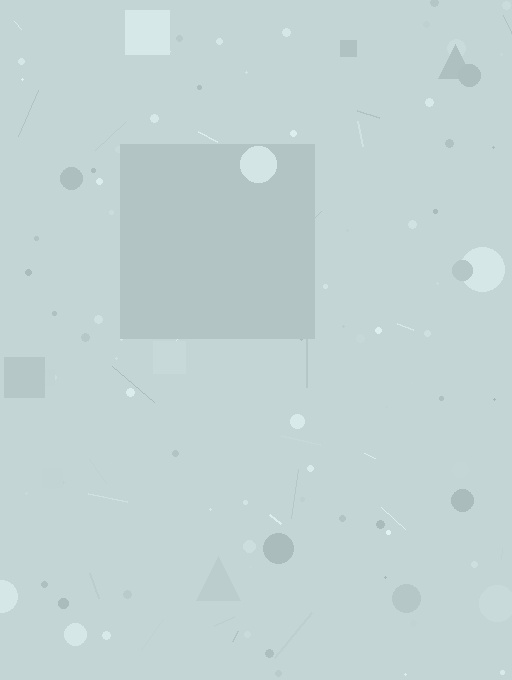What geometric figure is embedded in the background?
A square is embedded in the background.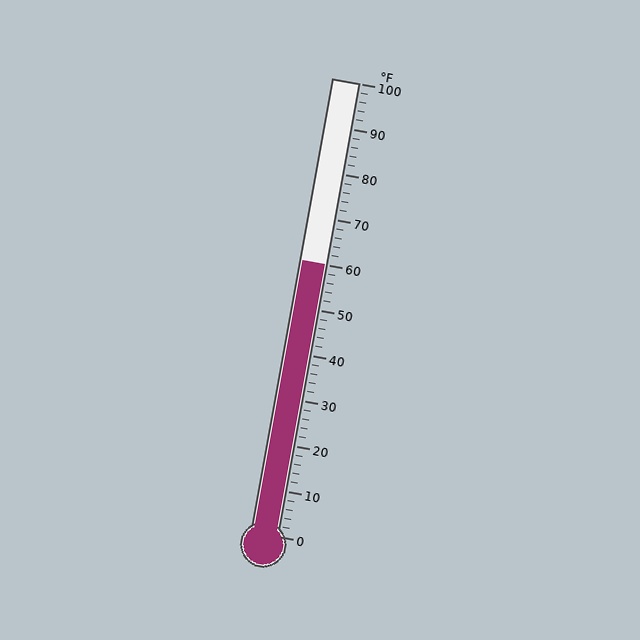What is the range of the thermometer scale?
The thermometer scale ranges from 0°F to 100°F.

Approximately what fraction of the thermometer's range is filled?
The thermometer is filled to approximately 60% of its range.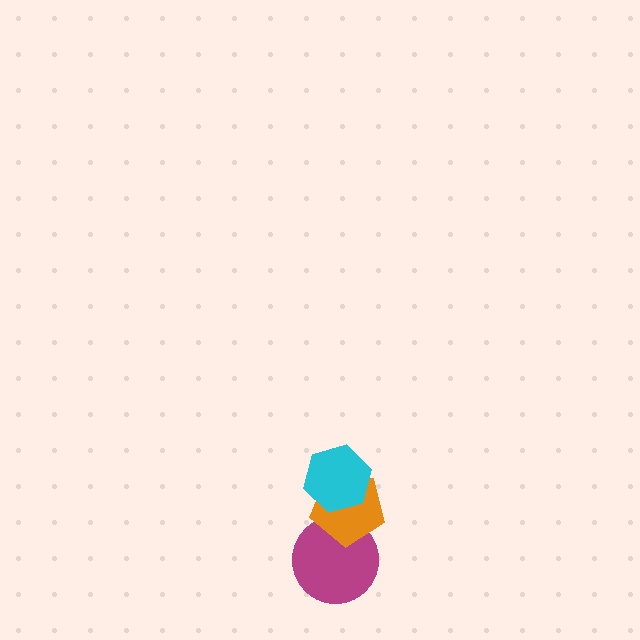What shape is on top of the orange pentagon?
The cyan hexagon is on top of the orange pentagon.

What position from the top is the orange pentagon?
The orange pentagon is 2nd from the top.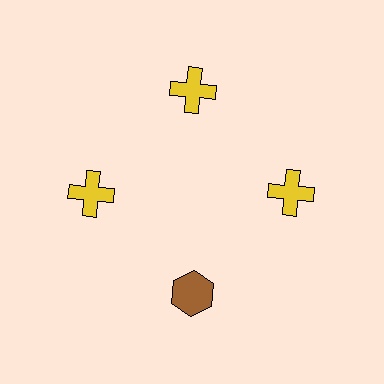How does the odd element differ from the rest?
It differs in both color (brown instead of yellow) and shape (hexagon instead of cross).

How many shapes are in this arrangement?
There are 4 shapes arranged in a ring pattern.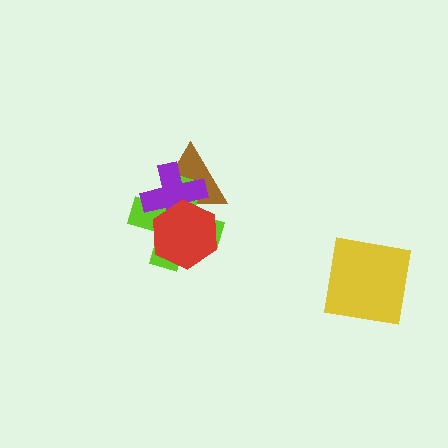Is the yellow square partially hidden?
No, no other shape covers it.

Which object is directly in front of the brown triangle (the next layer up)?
The lime cross is directly in front of the brown triangle.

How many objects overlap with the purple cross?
3 objects overlap with the purple cross.